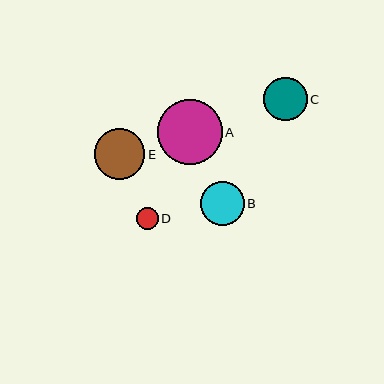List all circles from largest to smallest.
From largest to smallest: A, E, B, C, D.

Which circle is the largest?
Circle A is the largest with a size of approximately 65 pixels.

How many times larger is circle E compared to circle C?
Circle E is approximately 1.2 times the size of circle C.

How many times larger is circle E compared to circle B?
Circle E is approximately 1.1 times the size of circle B.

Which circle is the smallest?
Circle D is the smallest with a size of approximately 22 pixels.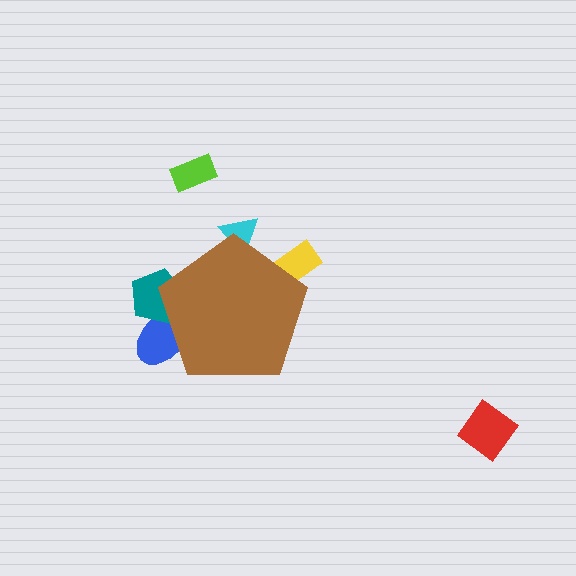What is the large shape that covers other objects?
A brown pentagon.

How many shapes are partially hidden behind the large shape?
4 shapes are partially hidden.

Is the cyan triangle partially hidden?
Yes, the cyan triangle is partially hidden behind the brown pentagon.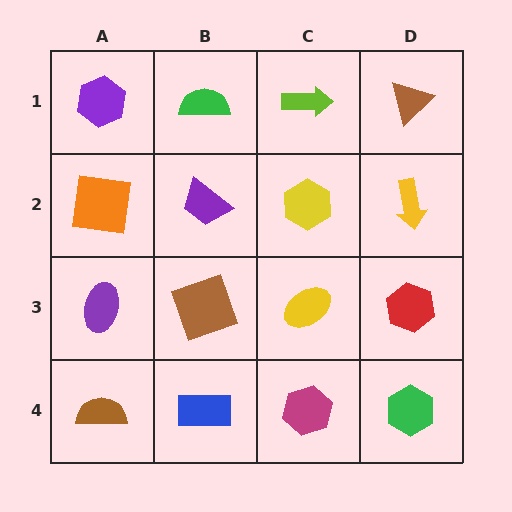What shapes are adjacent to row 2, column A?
A purple hexagon (row 1, column A), a purple ellipse (row 3, column A), a purple trapezoid (row 2, column B).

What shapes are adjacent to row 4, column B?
A brown square (row 3, column B), a brown semicircle (row 4, column A), a magenta hexagon (row 4, column C).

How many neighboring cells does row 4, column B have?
3.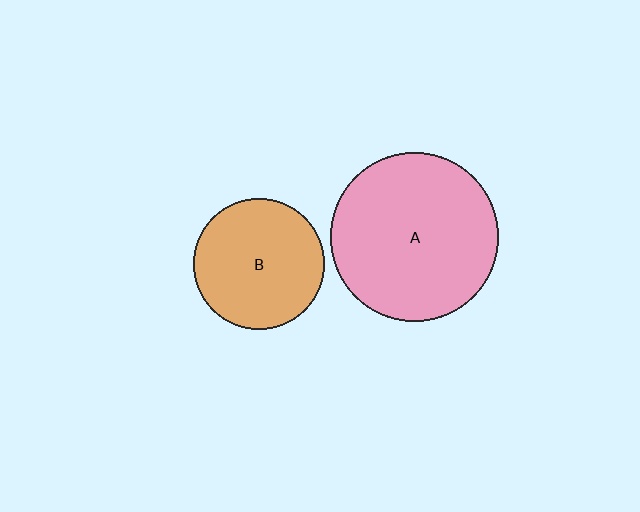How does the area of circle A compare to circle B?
Approximately 1.7 times.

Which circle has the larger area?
Circle A (pink).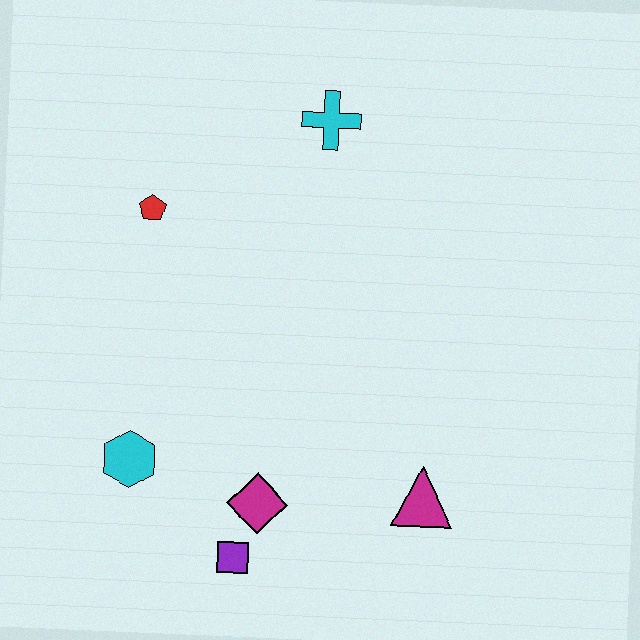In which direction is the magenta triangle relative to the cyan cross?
The magenta triangle is below the cyan cross.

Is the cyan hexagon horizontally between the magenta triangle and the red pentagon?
No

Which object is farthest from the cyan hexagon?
The cyan cross is farthest from the cyan hexagon.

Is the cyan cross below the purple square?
No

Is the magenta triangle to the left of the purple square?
No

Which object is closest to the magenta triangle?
The magenta diamond is closest to the magenta triangle.